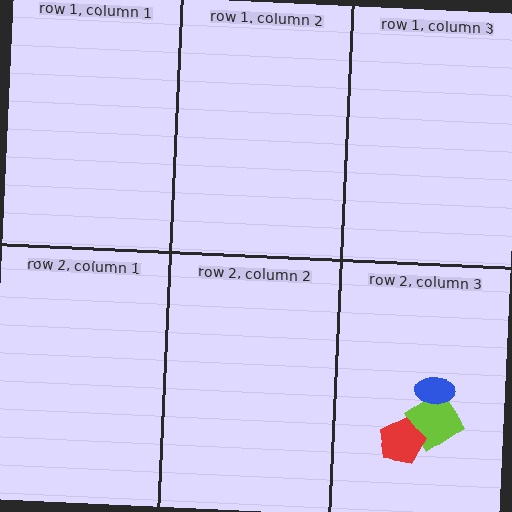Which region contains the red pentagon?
The row 2, column 3 region.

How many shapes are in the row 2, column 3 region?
3.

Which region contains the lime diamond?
The row 2, column 3 region.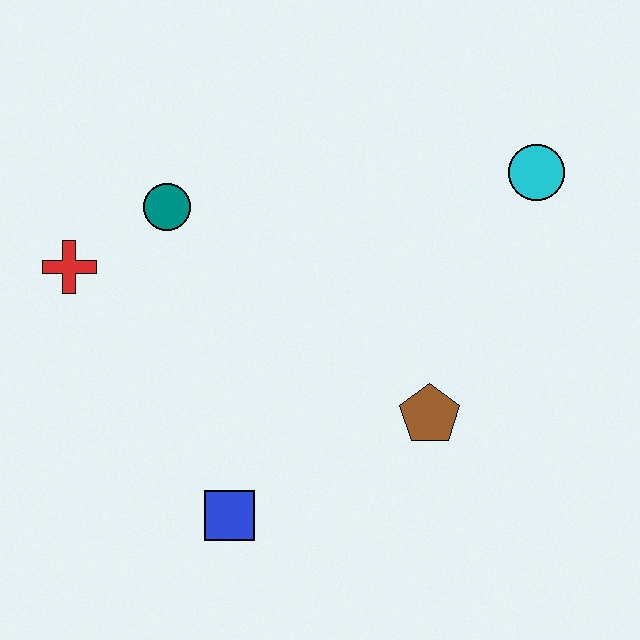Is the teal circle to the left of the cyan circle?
Yes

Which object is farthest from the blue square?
The cyan circle is farthest from the blue square.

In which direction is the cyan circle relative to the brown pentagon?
The cyan circle is above the brown pentagon.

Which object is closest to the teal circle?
The red cross is closest to the teal circle.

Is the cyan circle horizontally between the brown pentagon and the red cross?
No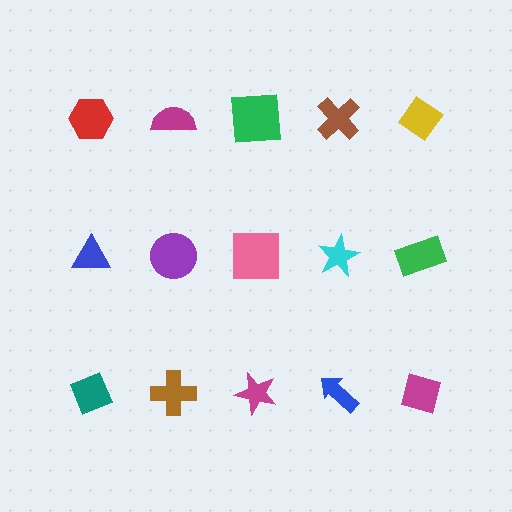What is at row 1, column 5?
A yellow diamond.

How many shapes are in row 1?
5 shapes.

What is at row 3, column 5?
A magenta diamond.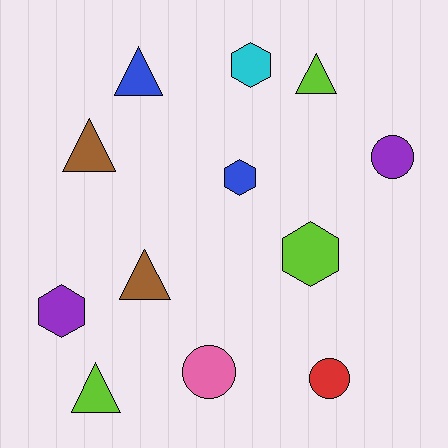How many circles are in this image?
There are 3 circles.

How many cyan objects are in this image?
There is 1 cyan object.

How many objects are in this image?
There are 12 objects.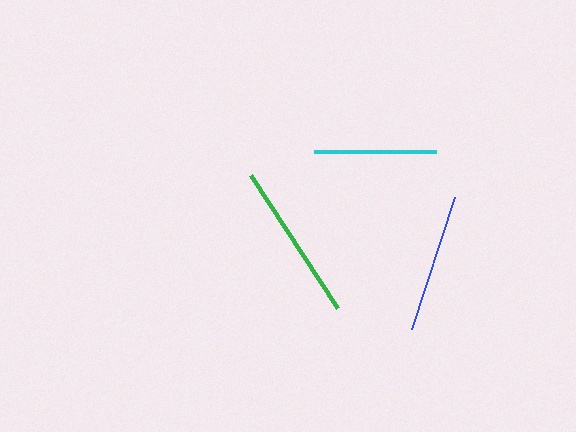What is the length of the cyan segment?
The cyan segment is approximately 121 pixels long.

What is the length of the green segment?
The green segment is approximately 159 pixels long.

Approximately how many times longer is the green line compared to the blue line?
The green line is approximately 1.1 times the length of the blue line.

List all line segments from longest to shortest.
From longest to shortest: green, blue, cyan.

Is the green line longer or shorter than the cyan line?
The green line is longer than the cyan line.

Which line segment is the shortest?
The cyan line is the shortest at approximately 121 pixels.